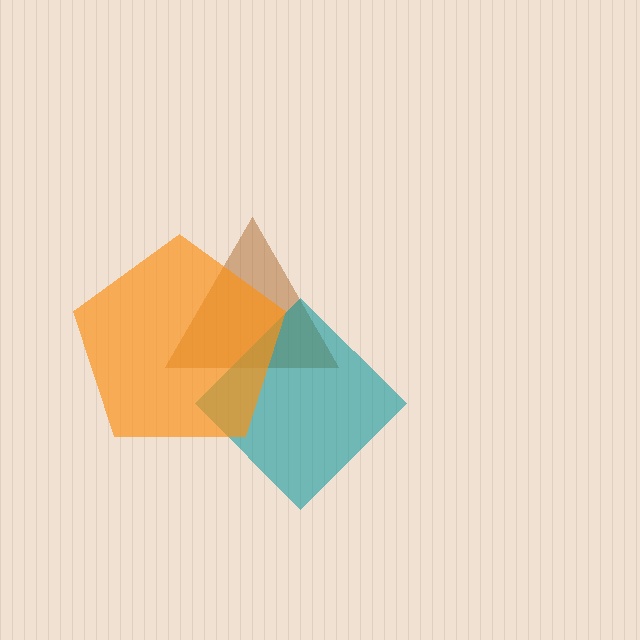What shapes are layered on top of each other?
The layered shapes are: a brown triangle, a teal diamond, an orange pentagon.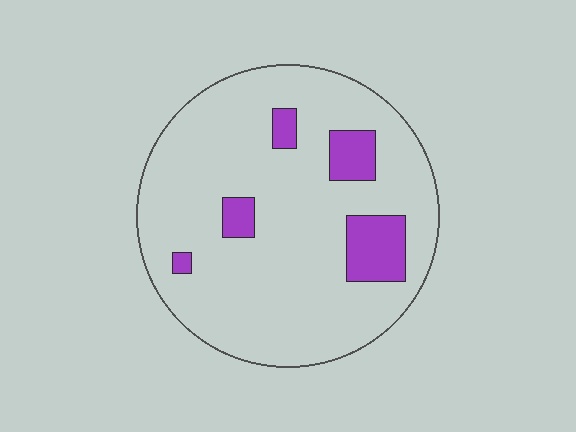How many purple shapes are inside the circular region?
5.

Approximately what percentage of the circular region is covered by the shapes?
Approximately 15%.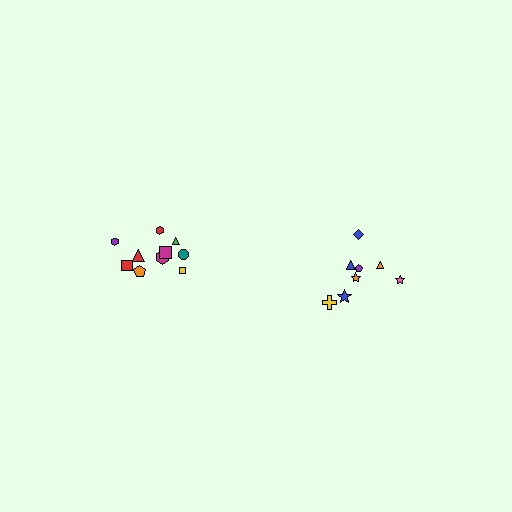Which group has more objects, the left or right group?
The left group.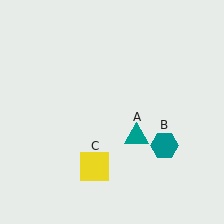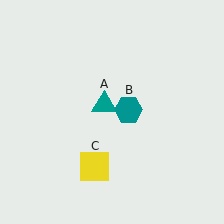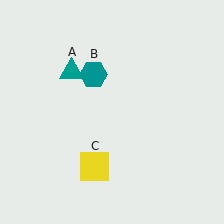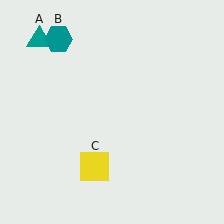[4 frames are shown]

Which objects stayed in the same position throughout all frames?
Yellow square (object C) remained stationary.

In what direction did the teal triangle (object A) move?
The teal triangle (object A) moved up and to the left.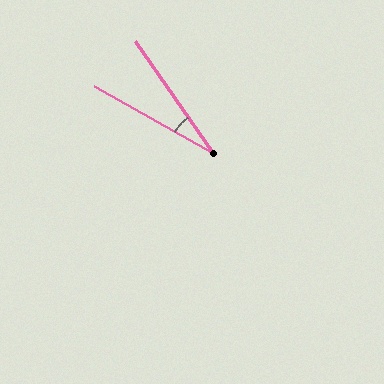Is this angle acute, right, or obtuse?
It is acute.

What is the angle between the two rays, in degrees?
Approximately 26 degrees.